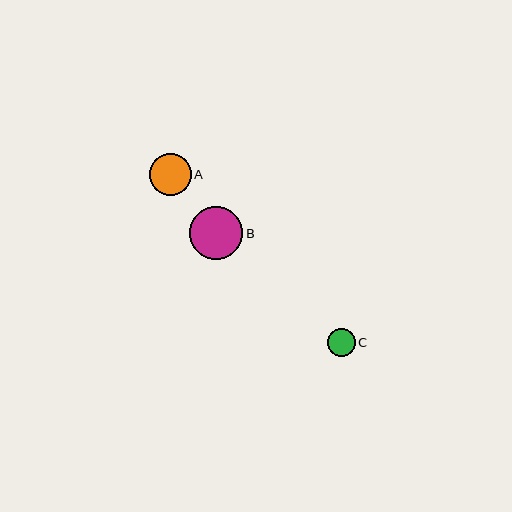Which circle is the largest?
Circle B is the largest with a size of approximately 53 pixels.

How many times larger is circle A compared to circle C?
Circle A is approximately 1.5 times the size of circle C.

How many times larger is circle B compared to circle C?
Circle B is approximately 1.9 times the size of circle C.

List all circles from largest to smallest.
From largest to smallest: B, A, C.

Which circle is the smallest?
Circle C is the smallest with a size of approximately 28 pixels.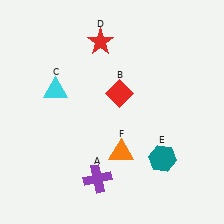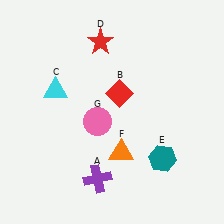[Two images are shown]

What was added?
A pink circle (G) was added in Image 2.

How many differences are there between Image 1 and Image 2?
There is 1 difference between the two images.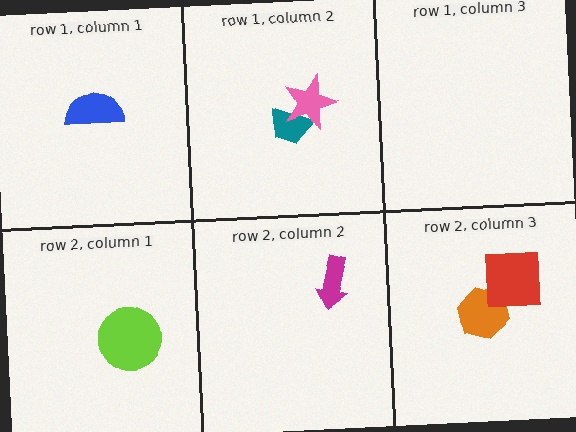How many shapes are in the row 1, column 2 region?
2.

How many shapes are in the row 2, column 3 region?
2.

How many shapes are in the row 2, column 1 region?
1.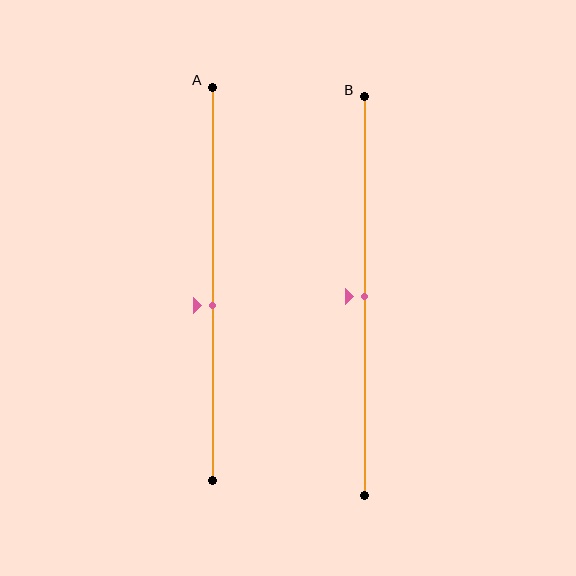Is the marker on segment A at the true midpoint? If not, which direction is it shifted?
No, the marker on segment A is shifted downward by about 6% of the segment length.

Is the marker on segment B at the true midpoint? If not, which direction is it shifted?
Yes, the marker on segment B is at the true midpoint.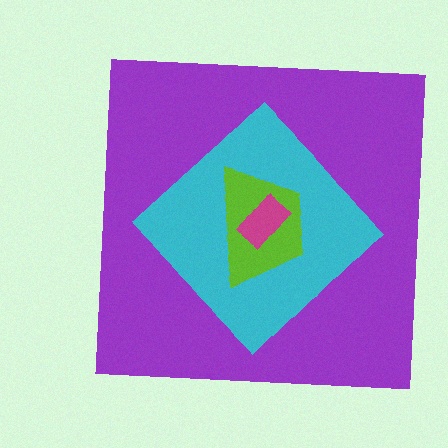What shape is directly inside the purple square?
The cyan diamond.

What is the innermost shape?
The magenta rectangle.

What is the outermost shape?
The purple square.